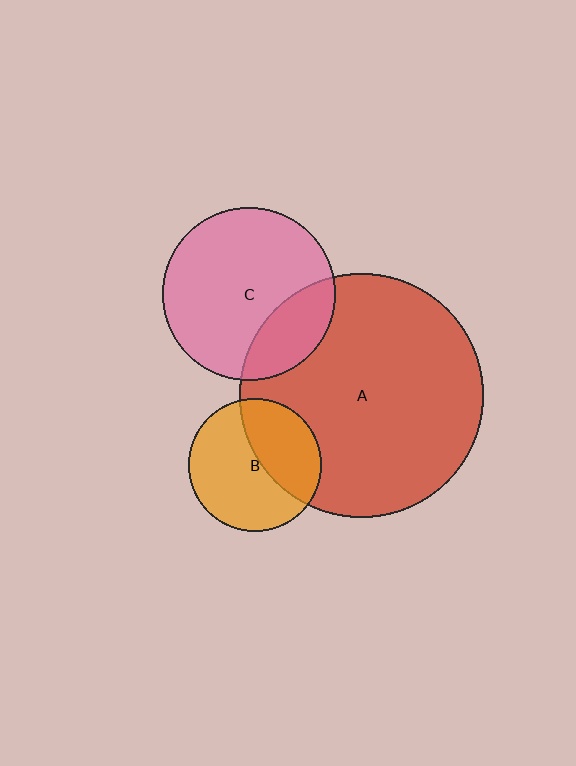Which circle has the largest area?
Circle A (red).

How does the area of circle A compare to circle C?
Approximately 2.0 times.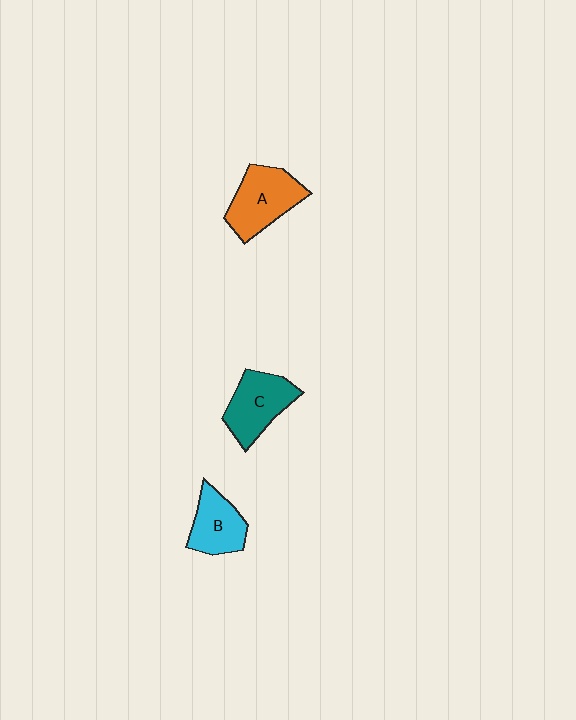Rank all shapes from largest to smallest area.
From largest to smallest: A (orange), C (teal), B (cyan).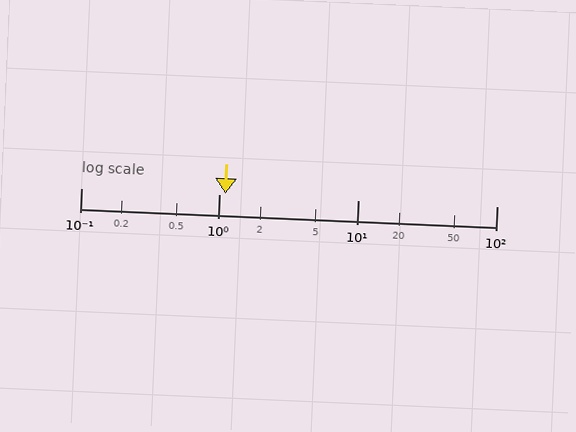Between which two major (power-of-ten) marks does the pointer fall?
The pointer is between 1 and 10.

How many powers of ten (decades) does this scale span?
The scale spans 3 decades, from 0.1 to 100.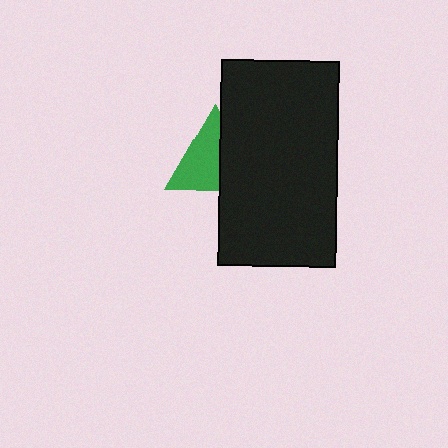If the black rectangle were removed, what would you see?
You would see the complete green triangle.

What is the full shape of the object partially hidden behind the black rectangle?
The partially hidden object is a green triangle.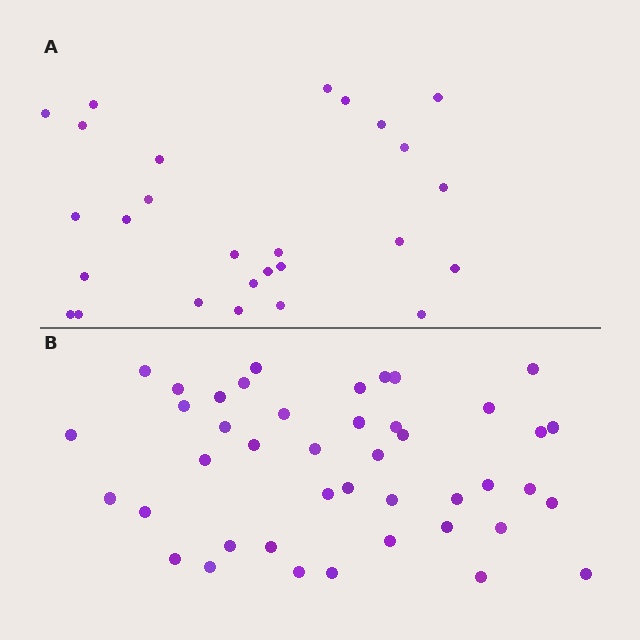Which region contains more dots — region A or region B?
Region B (the bottom region) has more dots.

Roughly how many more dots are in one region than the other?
Region B has approximately 15 more dots than region A.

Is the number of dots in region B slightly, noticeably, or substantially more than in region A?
Region B has substantially more. The ratio is roughly 1.6 to 1.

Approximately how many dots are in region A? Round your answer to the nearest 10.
About 30 dots. (The exact count is 27, which rounds to 30.)